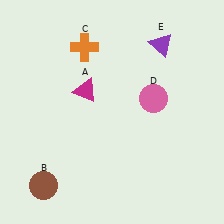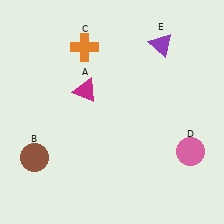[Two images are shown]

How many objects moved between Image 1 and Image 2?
2 objects moved between the two images.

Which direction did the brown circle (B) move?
The brown circle (B) moved up.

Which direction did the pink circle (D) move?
The pink circle (D) moved down.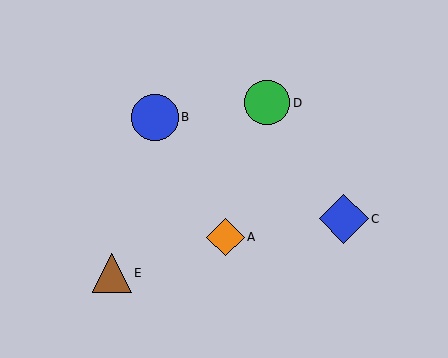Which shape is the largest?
The blue diamond (labeled C) is the largest.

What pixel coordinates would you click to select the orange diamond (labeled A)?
Click at (225, 237) to select the orange diamond A.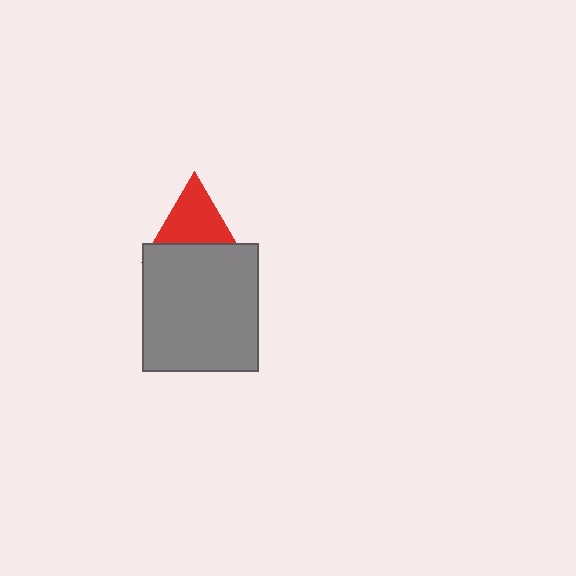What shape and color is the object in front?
The object in front is a gray rectangle.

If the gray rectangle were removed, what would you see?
You would see the complete red triangle.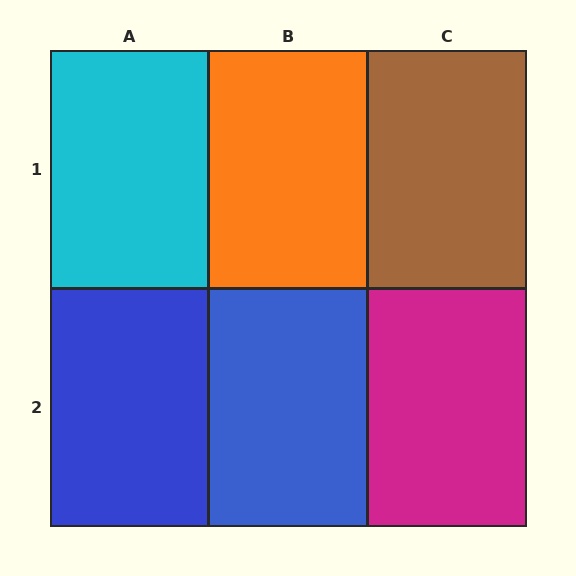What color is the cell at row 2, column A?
Blue.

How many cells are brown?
1 cell is brown.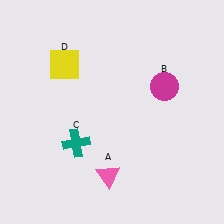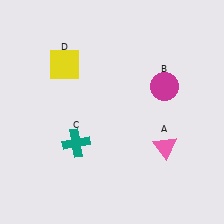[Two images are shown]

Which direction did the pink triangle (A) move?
The pink triangle (A) moved right.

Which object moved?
The pink triangle (A) moved right.